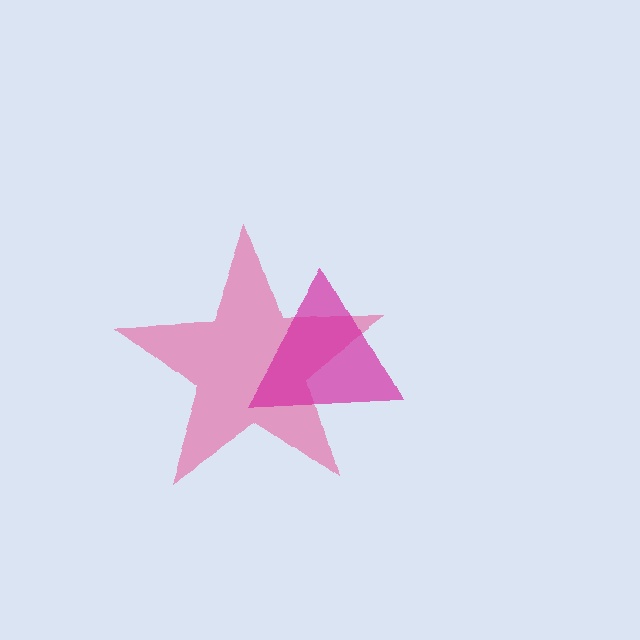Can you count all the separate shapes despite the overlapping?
Yes, there are 2 separate shapes.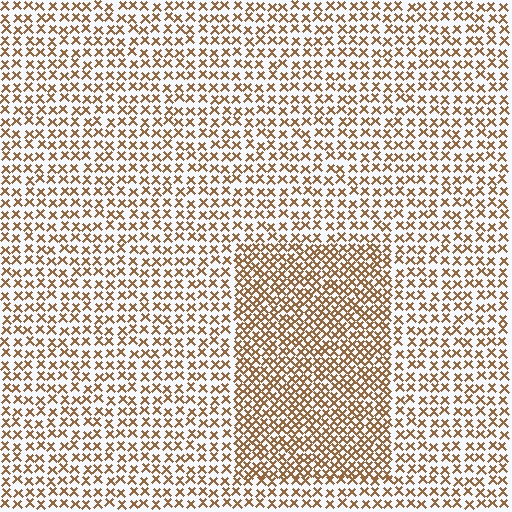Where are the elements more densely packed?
The elements are more densely packed inside the rectangle boundary.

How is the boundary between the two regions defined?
The boundary is defined by a change in element density (approximately 1.8x ratio). All elements are the same color, size, and shape.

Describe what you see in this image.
The image contains small brown elements arranged at two different densities. A rectangle-shaped region is visible where the elements are more densely packed than the surrounding area.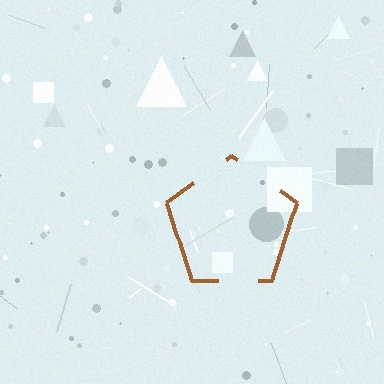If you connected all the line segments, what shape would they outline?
They would outline a pentagon.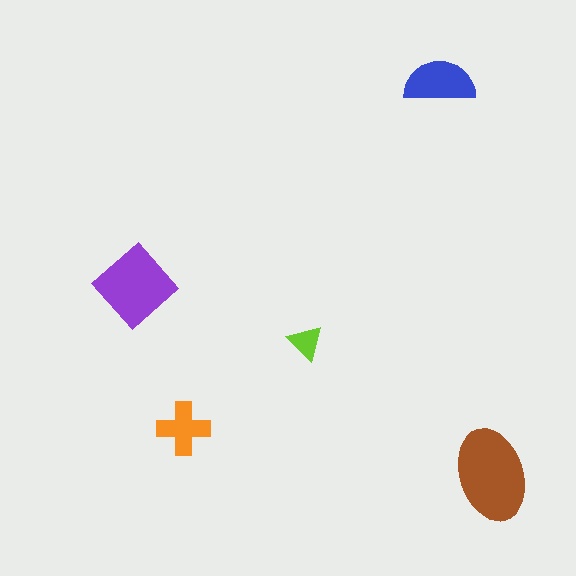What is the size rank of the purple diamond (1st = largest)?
2nd.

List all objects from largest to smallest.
The brown ellipse, the purple diamond, the blue semicircle, the orange cross, the lime triangle.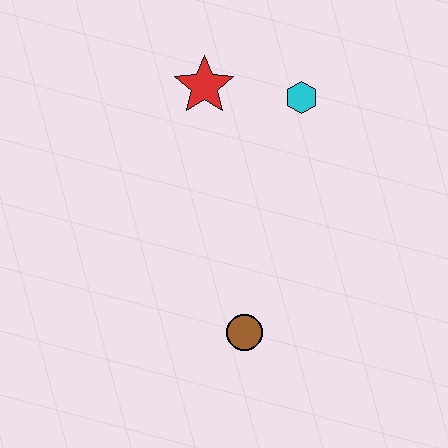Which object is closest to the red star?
The cyan hexagon is closest to the red star.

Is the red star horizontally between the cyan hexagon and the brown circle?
No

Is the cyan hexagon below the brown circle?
No